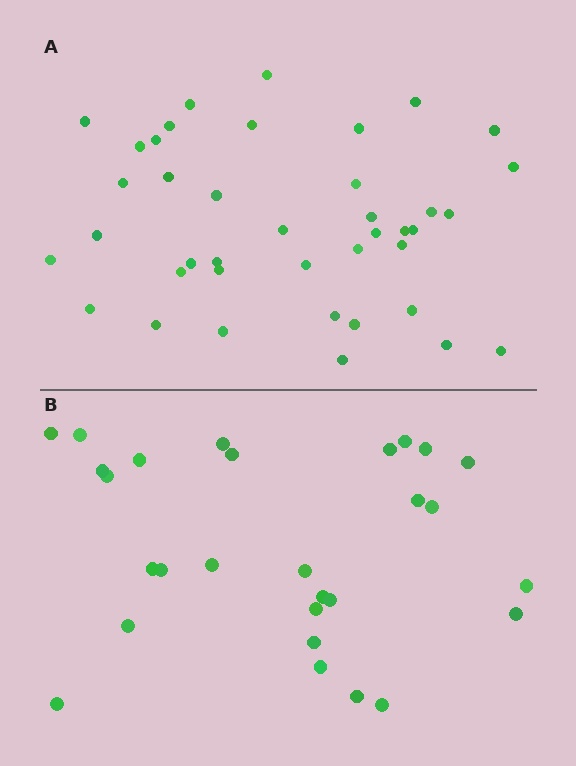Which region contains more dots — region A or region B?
Region A (the top region) has more dots.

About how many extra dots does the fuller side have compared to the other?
Region A has roughly 12 or so more dots than region B.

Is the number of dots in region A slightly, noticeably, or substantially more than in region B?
Region A has noticeably more, but not dramatically so. The ratio is roughly 1.4 to 1.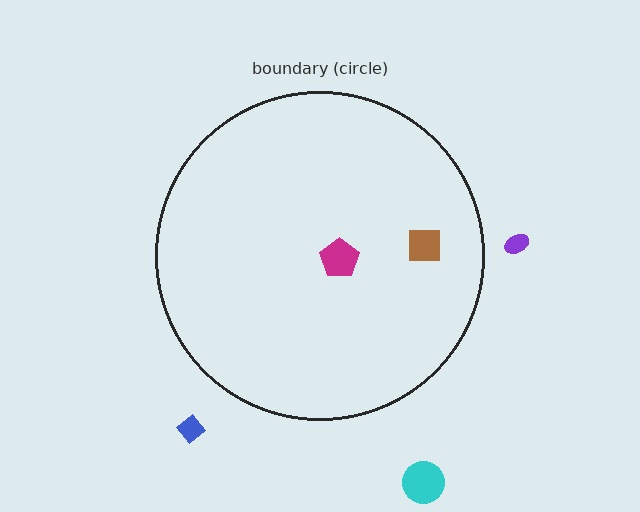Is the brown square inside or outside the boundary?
Inside.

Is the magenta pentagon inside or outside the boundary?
Inside.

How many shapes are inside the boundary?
2 inside, 3 outside.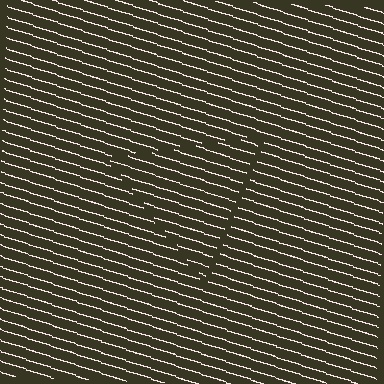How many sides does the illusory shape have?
3 sides — the line-ends trace a triangle.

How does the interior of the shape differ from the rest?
The interior of the shape contains the same grating, shifted by half a period — the contour is defined by the phase discontinuity where line-ends from the inner and outer gratings abut.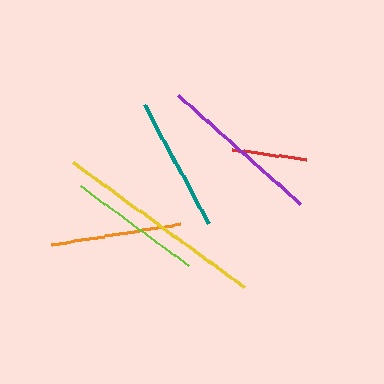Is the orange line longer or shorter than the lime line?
The lime line is longer than the orange line.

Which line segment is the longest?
The yellow line is the longest at approximately 211 pixels.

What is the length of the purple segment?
The purple segment is approximately 163 pixels long.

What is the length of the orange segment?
The orange segment is approximately 130 pixels long.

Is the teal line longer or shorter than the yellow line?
The yellow line is longer than the teal line.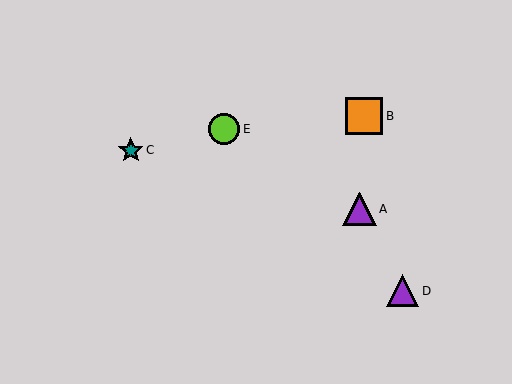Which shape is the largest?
The orange square (labeled B) is the largest.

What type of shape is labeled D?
Shape D is a purple triangle.